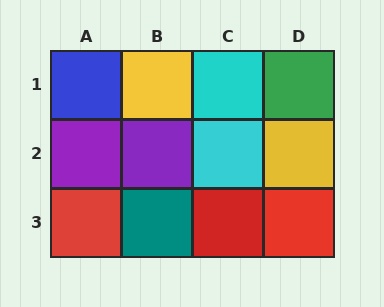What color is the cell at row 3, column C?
Red.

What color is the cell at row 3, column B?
Teal.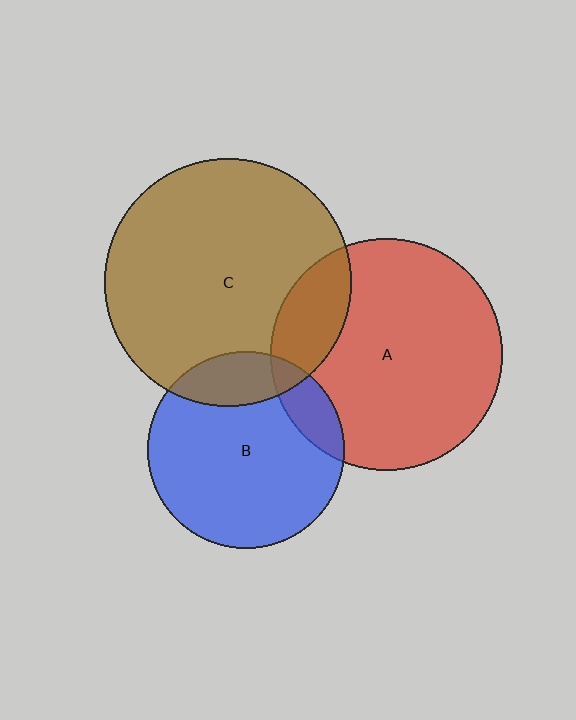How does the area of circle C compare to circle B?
Approximately 1.6 times.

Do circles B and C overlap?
Yes.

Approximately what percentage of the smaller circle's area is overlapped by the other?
Approximately 15%.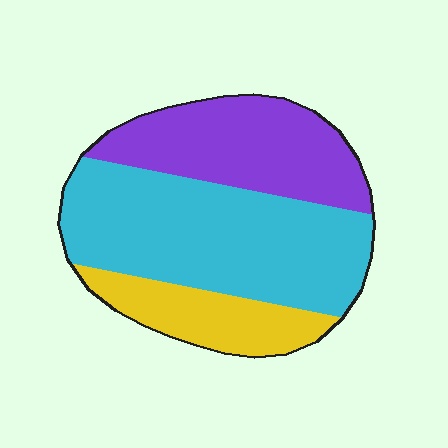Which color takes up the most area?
Cyan, at roughly 50%.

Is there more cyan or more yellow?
Cyan.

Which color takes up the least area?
Yellow, at roughly 20%.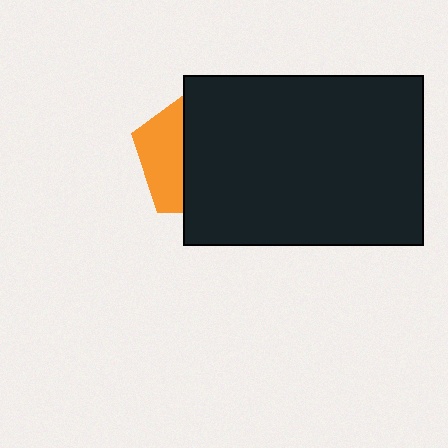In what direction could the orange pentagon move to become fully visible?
The orange pentagon could move left. That would shift it out from behind the black rectangle entirely.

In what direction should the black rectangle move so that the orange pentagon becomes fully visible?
The black rectangle should move right. That is the shortest direction to clear the overlap and leave the orange pentagon fully visible.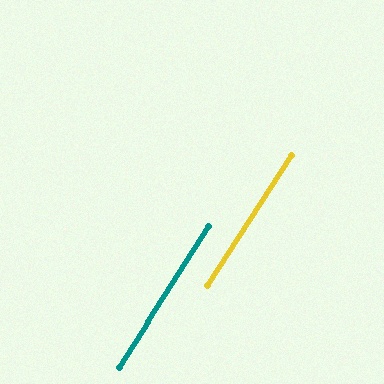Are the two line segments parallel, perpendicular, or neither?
Parallel — their directions differ by only 0.0°.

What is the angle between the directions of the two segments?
Approximately 0 degrees.